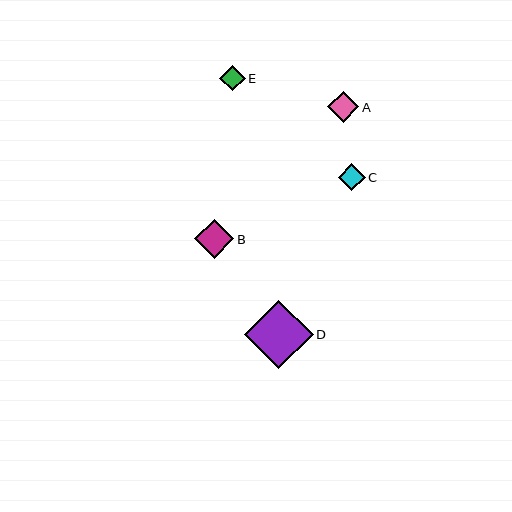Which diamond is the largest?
Diamond D is the largest with a size of approximately 68 pixels.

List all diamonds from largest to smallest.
From largest to smallest: D, B, A, C, E.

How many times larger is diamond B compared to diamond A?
Diamond B is approximately 1.3 times the size of diamond A.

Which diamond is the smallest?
Diamond E is the smallest with a size of approximately 26 pixels.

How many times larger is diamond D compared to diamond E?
Diamond D is approximately 2.7 times the size of diamond E.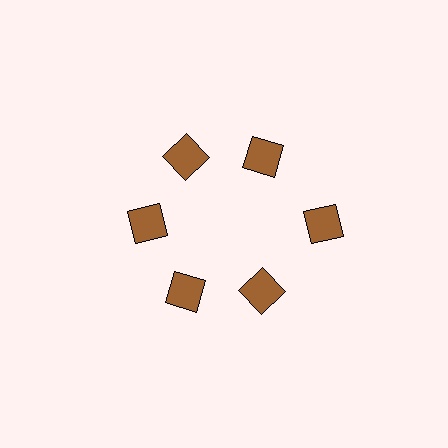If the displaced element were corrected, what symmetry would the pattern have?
It would have 6-fold rotational symmetry — the pattern would map onto itself every 60 degrees.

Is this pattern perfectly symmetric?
No. The 6 brown squares are arranged in a ring, but one element near the 3 o'clock position is pushed outward from the center, breaking the 6-fold rotational symmetry.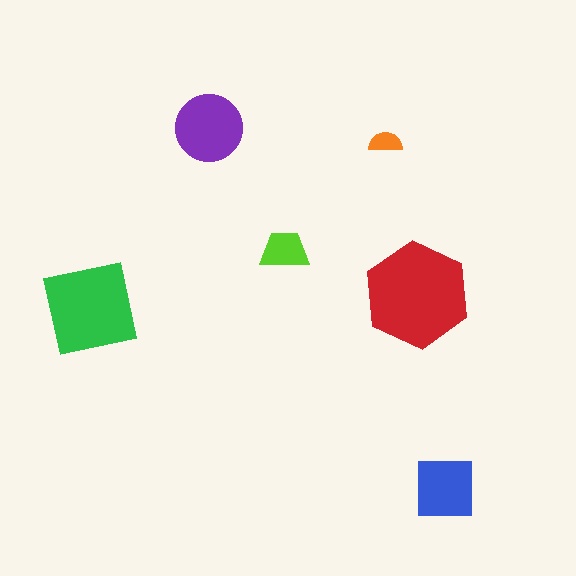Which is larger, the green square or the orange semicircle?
The green square.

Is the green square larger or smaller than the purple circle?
Larger.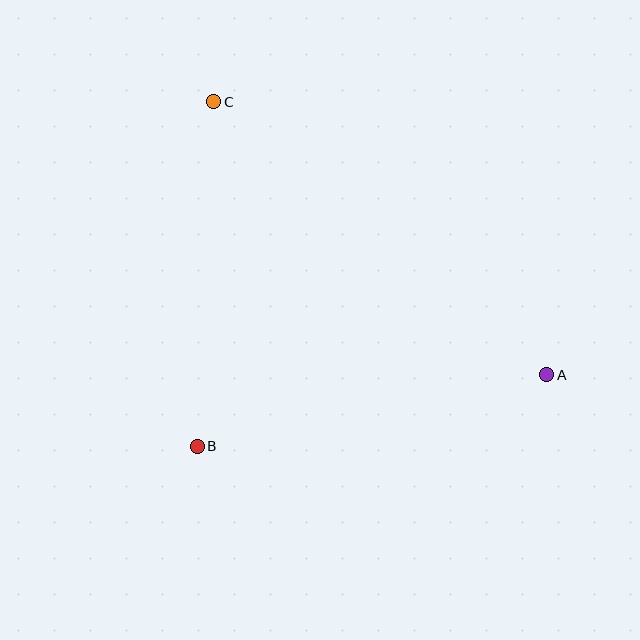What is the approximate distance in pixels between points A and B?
The distance between A and B is approximately 357 pixels.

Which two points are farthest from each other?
Points A and C are farthest from each other.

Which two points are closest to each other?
Points B and C are closest to each other.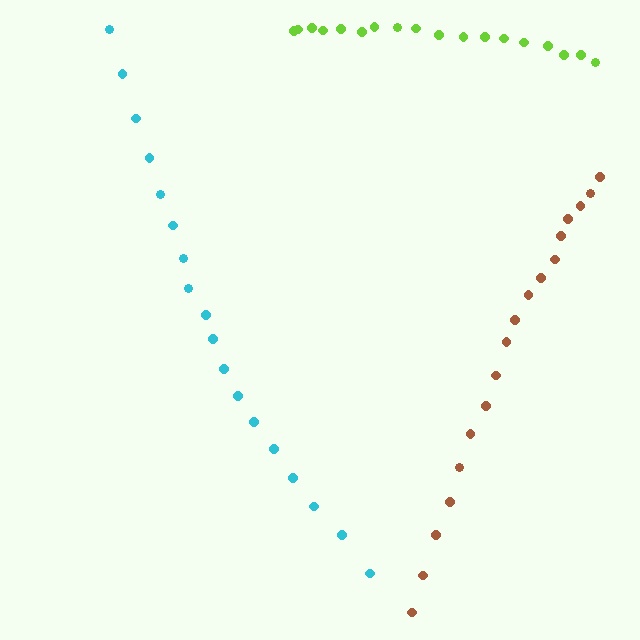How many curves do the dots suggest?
There are 3 distinct paths.